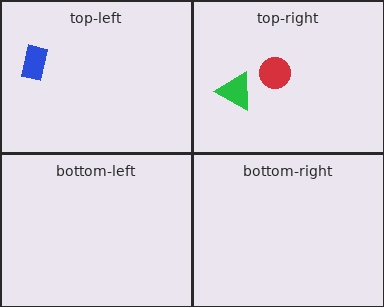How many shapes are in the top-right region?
2.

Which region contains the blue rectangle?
The top-left region.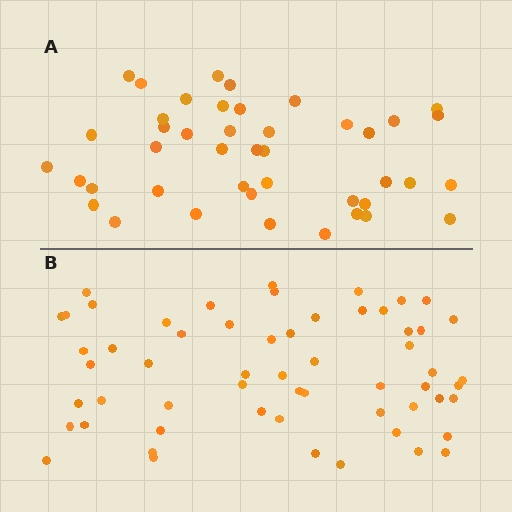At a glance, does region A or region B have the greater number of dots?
Region B (the bottom region) has more dots.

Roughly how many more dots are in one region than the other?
Region B has approximately 15 more dots than region A.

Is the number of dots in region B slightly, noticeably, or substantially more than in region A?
Region B has noticeably more, but not dramatically so. The ratio is roughly 1.3 to 1.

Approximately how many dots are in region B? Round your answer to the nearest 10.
About 60 dots. (The exact count is 58, which rounds to 60.)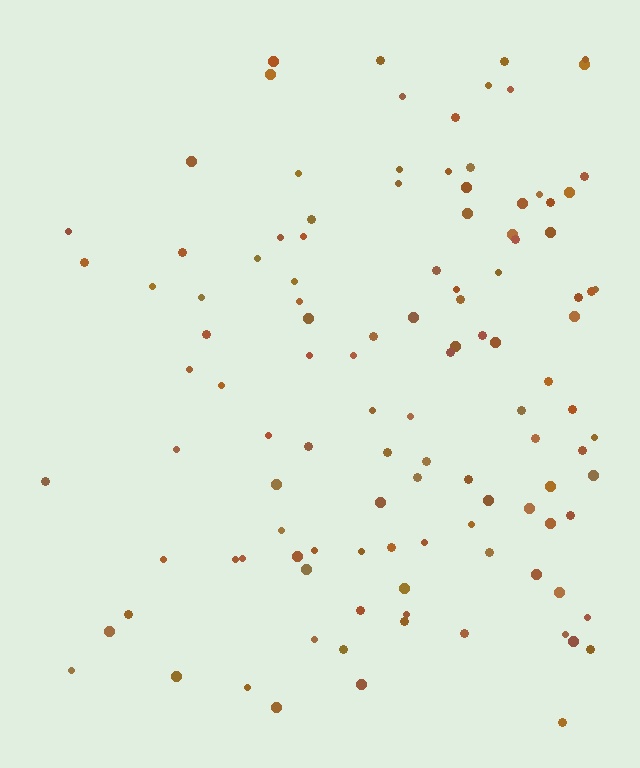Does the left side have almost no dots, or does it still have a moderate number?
Still a moderate number, just noticeably fewer than the right.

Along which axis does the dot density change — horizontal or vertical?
Horizontal.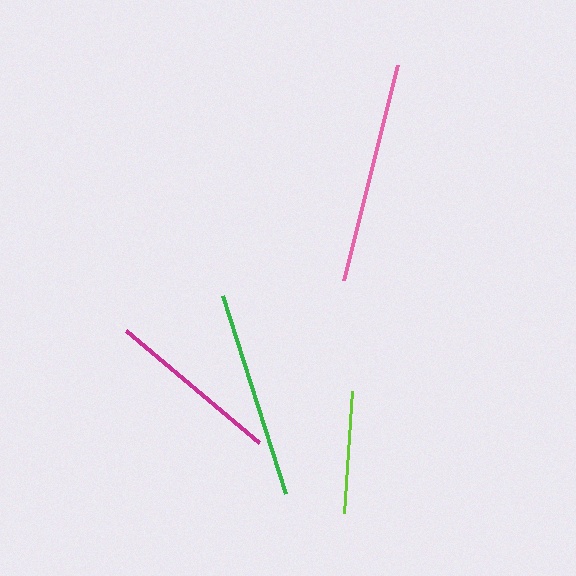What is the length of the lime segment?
The lime segment is approximately 122 pixels long.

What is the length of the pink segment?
The pink segment is approximately 222 pixels long.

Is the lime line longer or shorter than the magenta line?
The magenta line is longer than the lime line.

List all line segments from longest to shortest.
From longest to shortest: pink, green, magenta, lime.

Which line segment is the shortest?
The lime line is the shortest at approximately 122 pixels.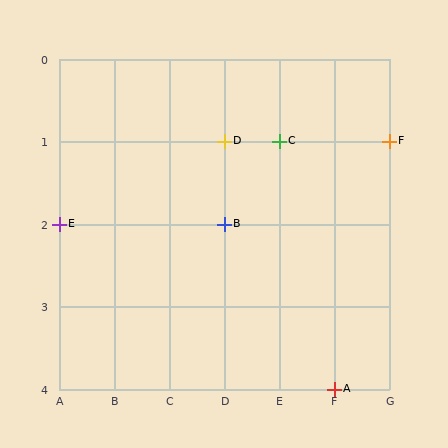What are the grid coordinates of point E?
Point E is at grid coordinates (A, 2).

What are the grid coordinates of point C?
Point C is at grid coordinates (E, 1).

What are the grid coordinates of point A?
Point A is at grid coordinates (F, 4).